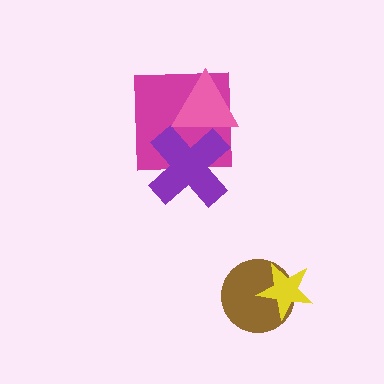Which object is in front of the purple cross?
The pink triangle is in front of the purple cross.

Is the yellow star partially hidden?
No, no other shape covers it.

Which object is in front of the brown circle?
The yellow star is in front of the brown circle.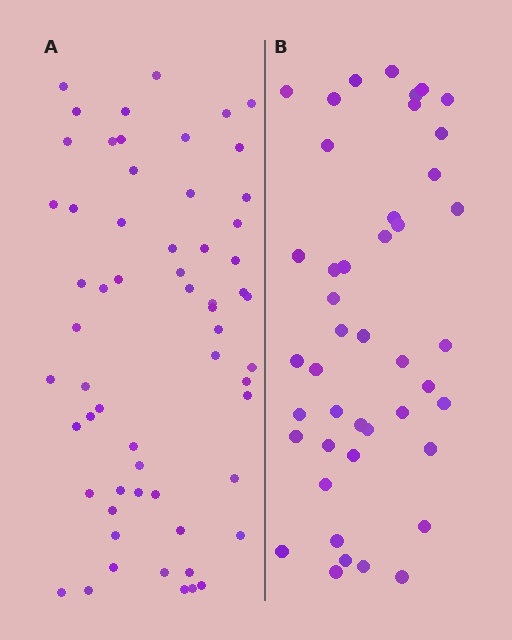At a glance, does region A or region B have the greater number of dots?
Region A (the left region) has more dots.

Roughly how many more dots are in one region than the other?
Region A has approximately 15 more dots than region B.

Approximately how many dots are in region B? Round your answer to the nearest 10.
About 40 dots. (The exact count is 44, which rounds to 40.)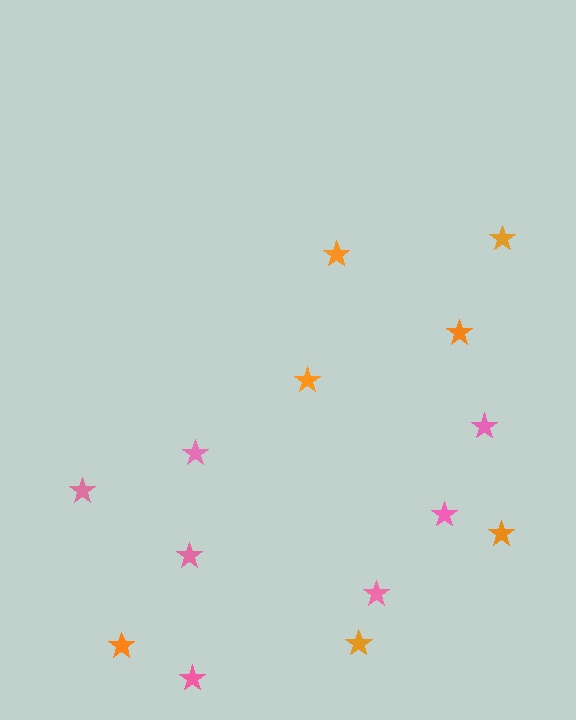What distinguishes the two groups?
There are 2 groups: one group of pink stars (7) and one group of orange stars (7).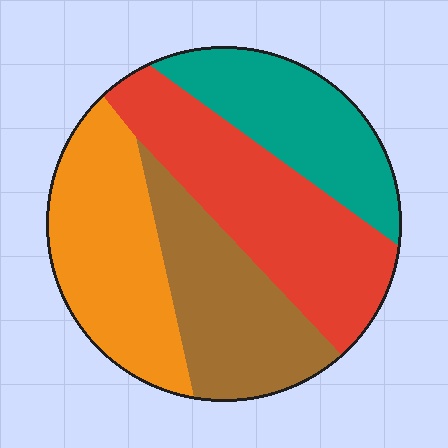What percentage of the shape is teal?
Teal covers 21% of the shape.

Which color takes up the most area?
Red, at roughly 30%.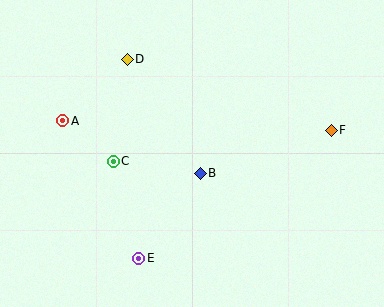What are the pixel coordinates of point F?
Point F is at (331, 130).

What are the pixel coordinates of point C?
Point C is at (113, 161).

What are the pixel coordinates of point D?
Point D is at (127, 59).